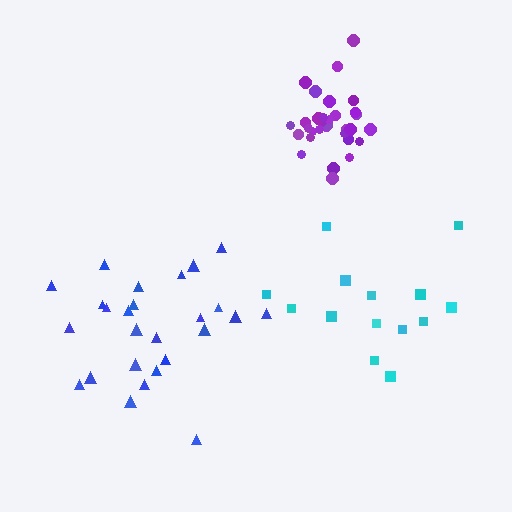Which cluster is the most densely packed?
Purple.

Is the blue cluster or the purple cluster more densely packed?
Purple.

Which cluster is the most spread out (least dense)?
Cyan.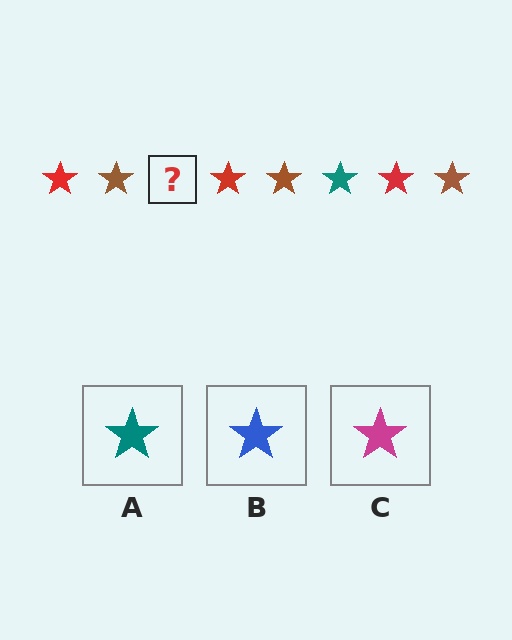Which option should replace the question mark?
Option A.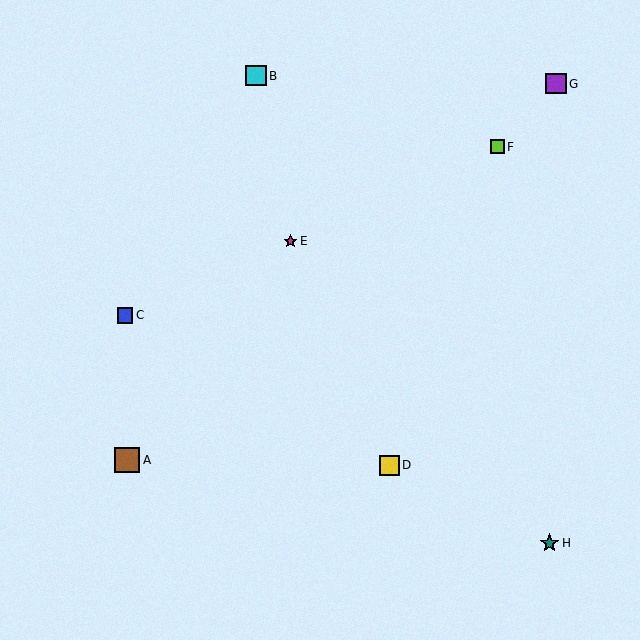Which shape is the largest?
The brown square (labeled A) is the largest.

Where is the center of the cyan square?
The center of the cyan square is at (256, 76).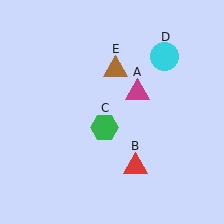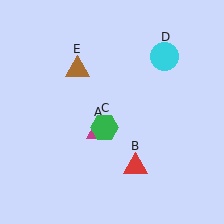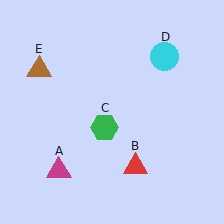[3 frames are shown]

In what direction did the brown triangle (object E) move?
The brown triangle (object E) moved left.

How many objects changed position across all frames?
2 objects changed position: magenta triangle (object A), brown triangle (object E).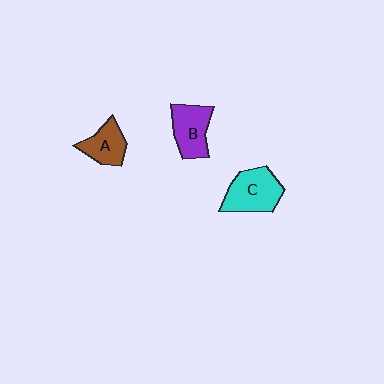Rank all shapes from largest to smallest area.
From largest to smallest: C (cyan), B (purple), A (brown).